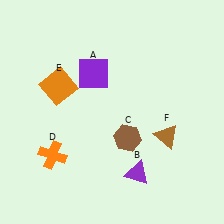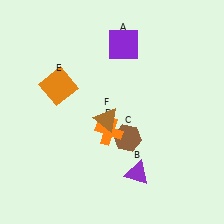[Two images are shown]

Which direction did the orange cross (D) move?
The orange cross (D) moved right.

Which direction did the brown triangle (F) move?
The brown triangle (F) moved left.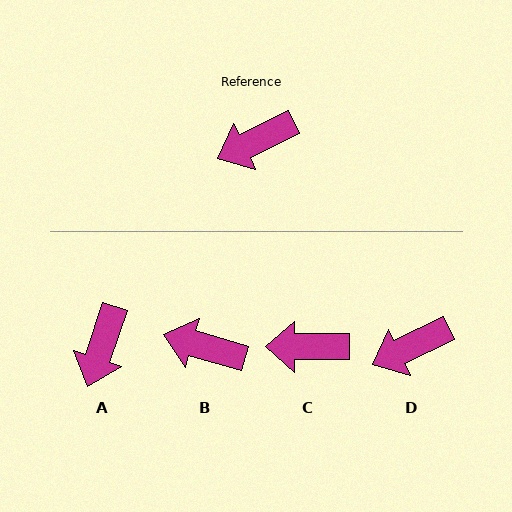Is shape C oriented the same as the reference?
No, it is off by about 26 degrees.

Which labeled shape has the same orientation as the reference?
D.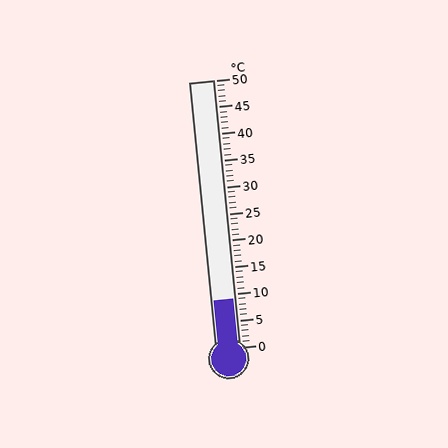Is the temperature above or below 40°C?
The temperature is below 40°C.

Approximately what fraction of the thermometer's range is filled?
The thermometer is filled to approximately 20% of its range.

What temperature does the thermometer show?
The thermometer shows approximately 9°C.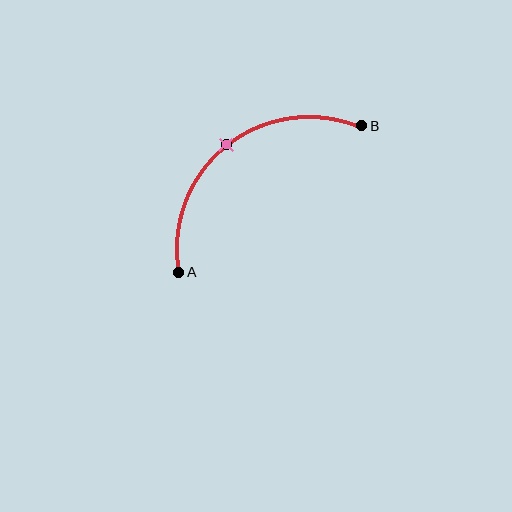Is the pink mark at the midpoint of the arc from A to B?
Yes. The pink mark lies on the arc at equal arc-length from both A and B — it is the arc midpoint.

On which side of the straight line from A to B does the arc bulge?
The arc bulges above and to the left of the straight line connecting A and B.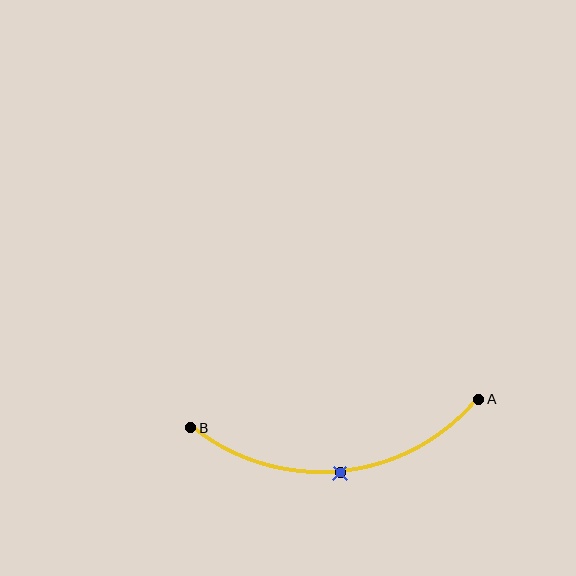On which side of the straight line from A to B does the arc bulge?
The arc bulges below the straight line connecting A and B.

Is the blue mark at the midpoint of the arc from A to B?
Yes. The blue mark lies on the arc at equal arc-length from both A and B — it is the arc midpoint.